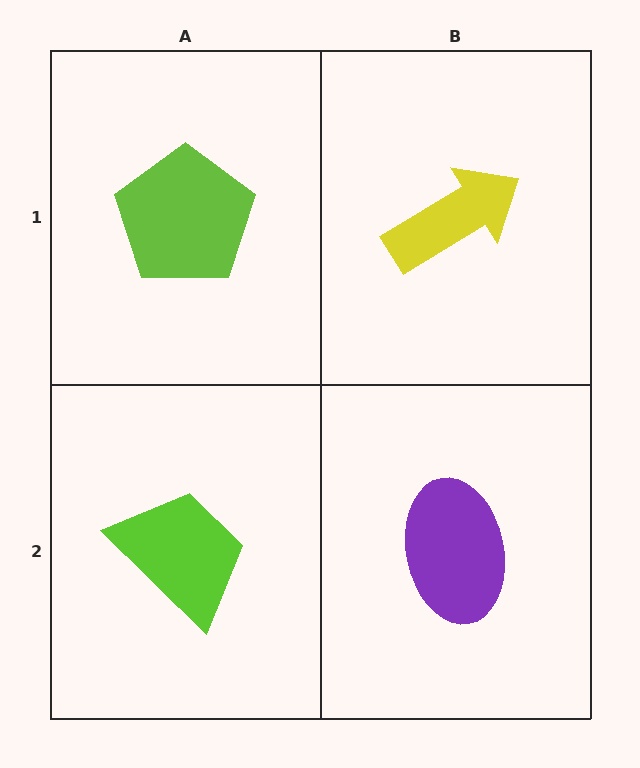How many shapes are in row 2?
2 shapes.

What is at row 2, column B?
A purple ellipse.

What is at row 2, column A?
A lime trapezoid.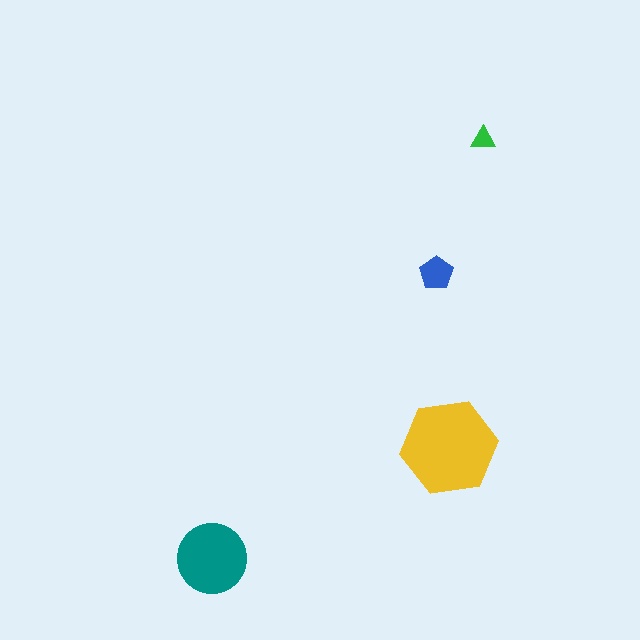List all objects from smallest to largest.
The green triangle, the blue pentagon, the teal circle, the yellow hexagon.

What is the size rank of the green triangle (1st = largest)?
4th.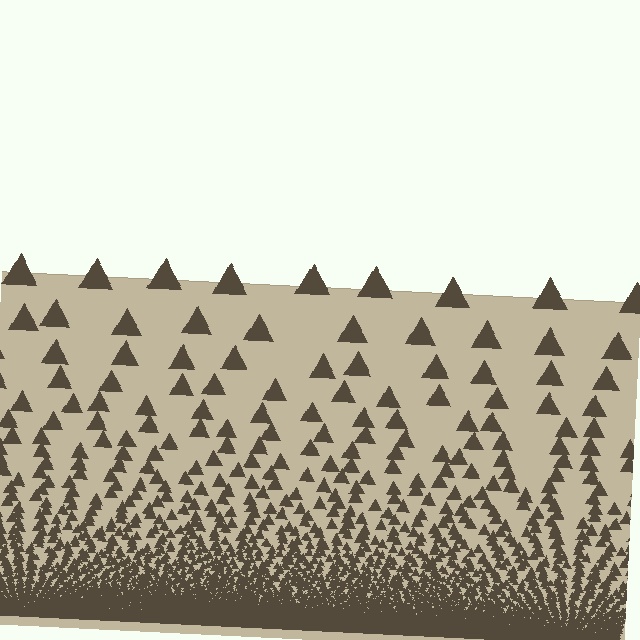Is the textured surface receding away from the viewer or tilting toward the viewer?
The surface appears to tilt toward the viewer. Texture elements get larger and sparser toward the top.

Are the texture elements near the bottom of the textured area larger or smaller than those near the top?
Smaller. The gradient is inverted — elements near the bottom are smaller and denser.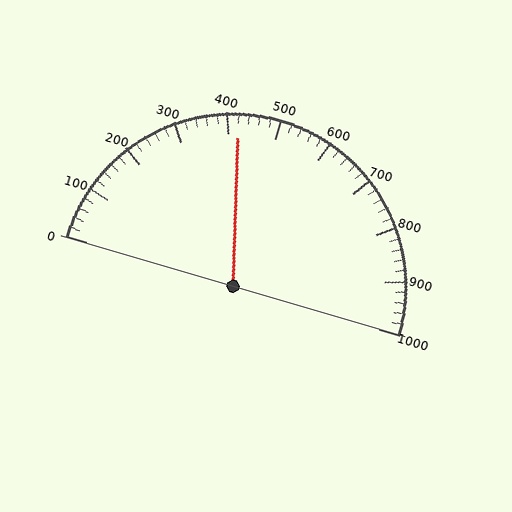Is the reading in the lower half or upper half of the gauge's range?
The reading is in the lower half of the range (0 to 1000).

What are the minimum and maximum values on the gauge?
The gauge ranges from 0 to 1000.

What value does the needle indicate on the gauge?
The needle indicates approximately 420.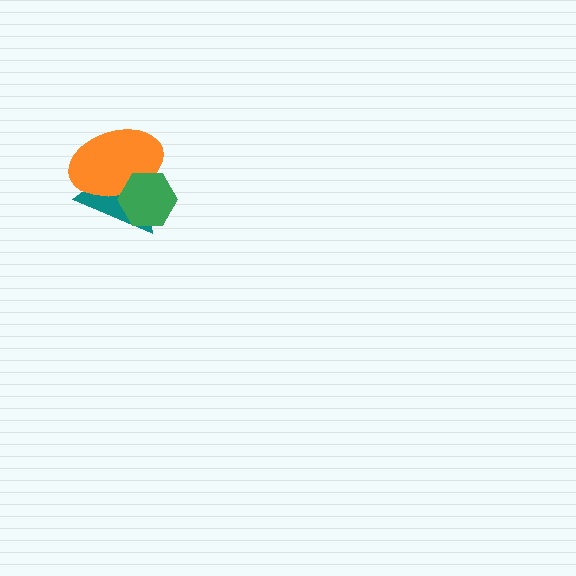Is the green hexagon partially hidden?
No, no other shape covers it.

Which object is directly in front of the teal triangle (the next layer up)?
The orange ellipse is directly in front of the teal triangle.